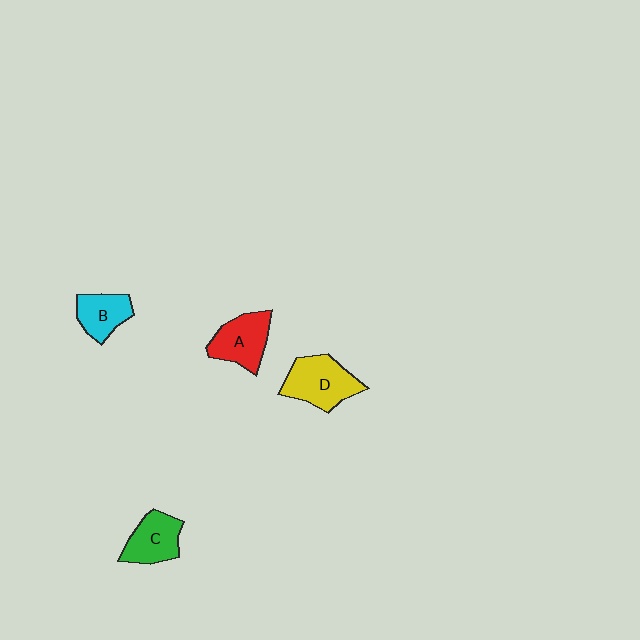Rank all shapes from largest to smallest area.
From largest to smallest: D (yellow), A (red), C (green), B (cyan).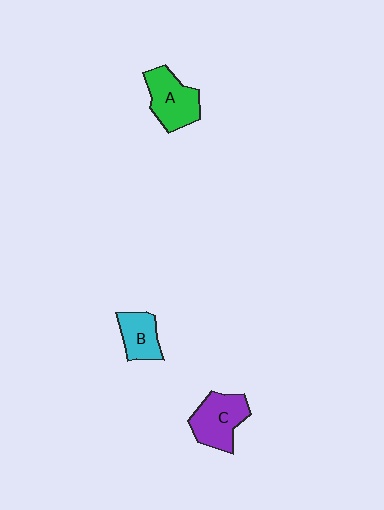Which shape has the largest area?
Shape C (purple).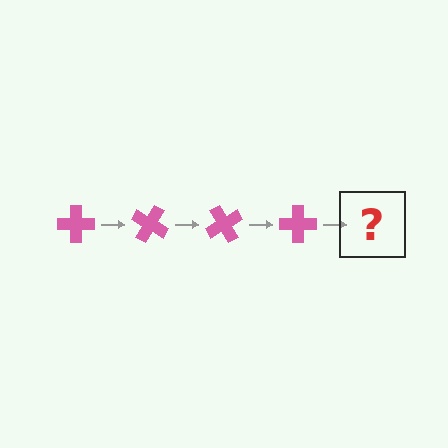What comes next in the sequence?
The next element should be a pink cross rotated 120 degrees.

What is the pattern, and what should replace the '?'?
The pattern is that the cross rotates 30 degrees each step. The '?' should be a pink cross rotated 120 degrees.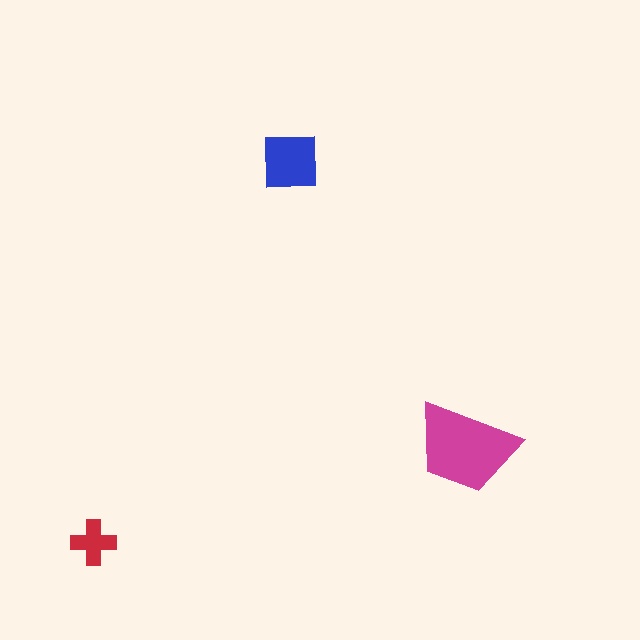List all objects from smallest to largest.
The red cross, the blue square, the magenta trapezoid.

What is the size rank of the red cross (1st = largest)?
3rd.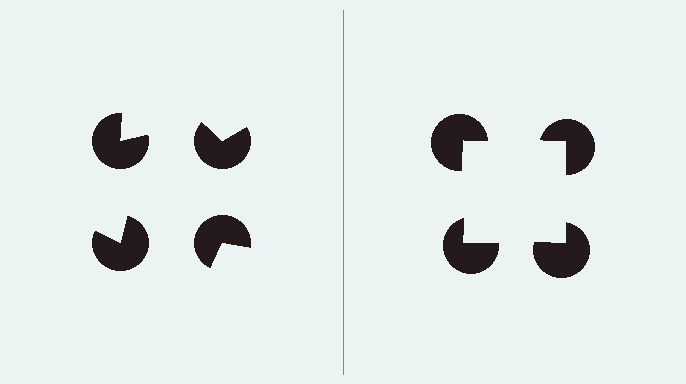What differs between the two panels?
The pac-man discs are positioned identically on both sides; only the wedge orientations differ. On the right they align to a square; on the left they are misaligned.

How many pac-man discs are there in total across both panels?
8 — 4 on each side.